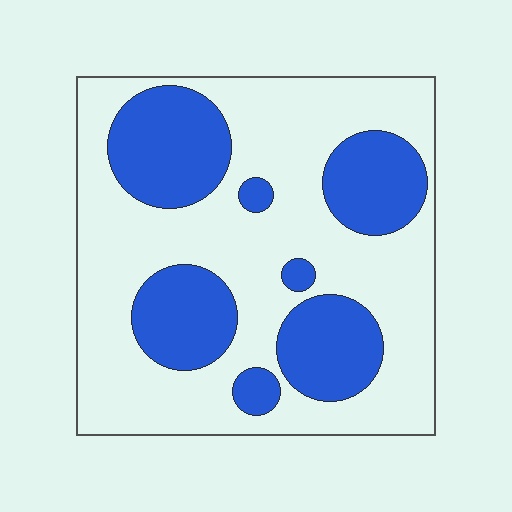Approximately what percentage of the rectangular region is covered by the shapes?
Approximately 35%.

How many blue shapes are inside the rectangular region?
7.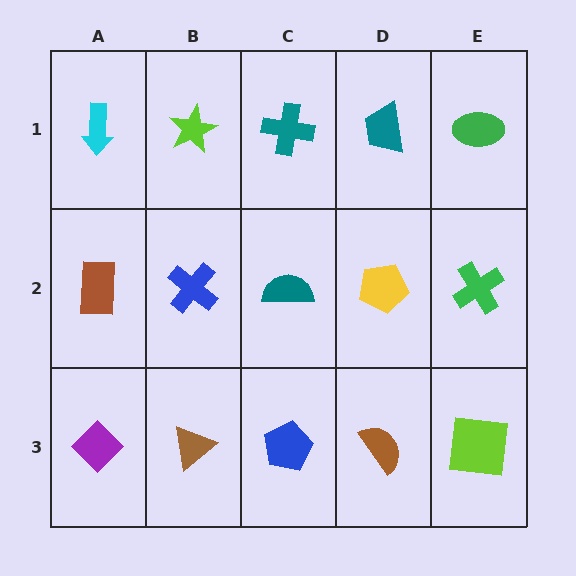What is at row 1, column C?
A teal cross.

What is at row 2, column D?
A yellow pentagon.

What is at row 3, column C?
A blue pentagon.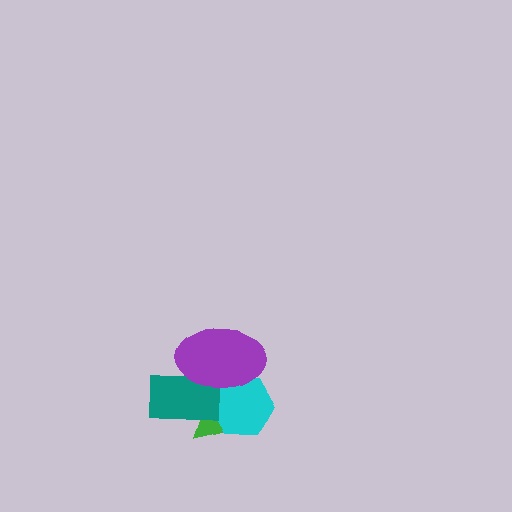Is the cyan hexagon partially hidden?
Yes, it is partially covered by another shape.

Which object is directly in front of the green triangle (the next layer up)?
The cyan hexagon is directly in front of the green triangle.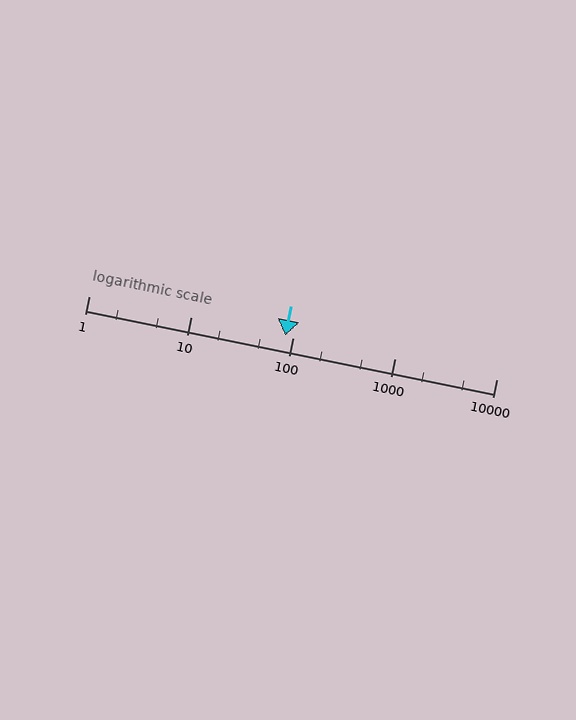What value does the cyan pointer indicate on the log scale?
The pointer indicates approximately 84.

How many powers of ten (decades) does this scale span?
The scale spans 4 decades, from 1 to 10000.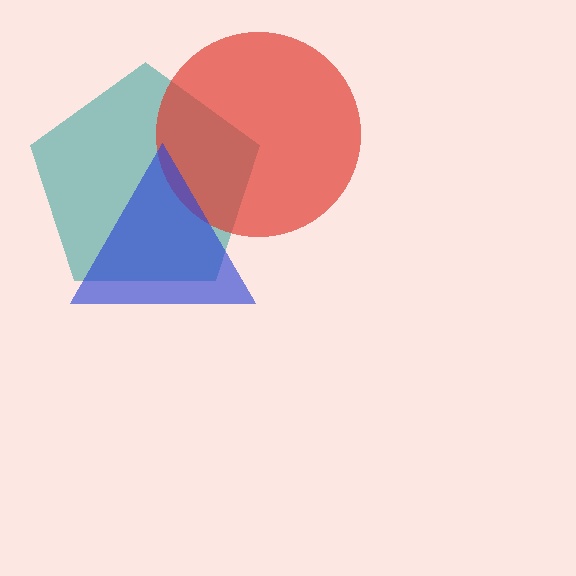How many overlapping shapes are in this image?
There are 3 overlapping shapes in the image.